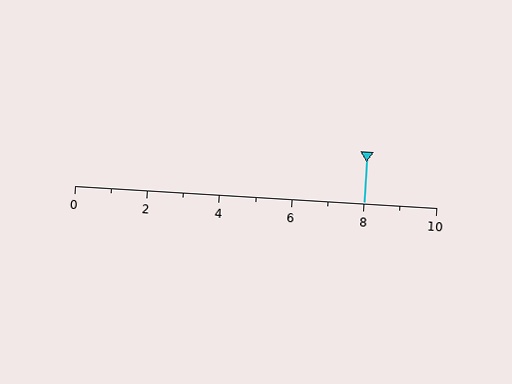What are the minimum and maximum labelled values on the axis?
The axis runs from 0 to 10.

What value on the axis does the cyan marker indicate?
The marker indicates approximately 8.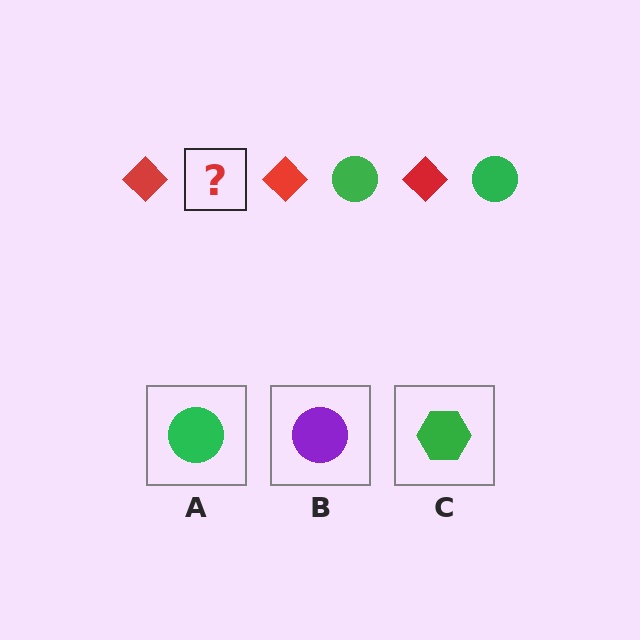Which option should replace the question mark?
Option A.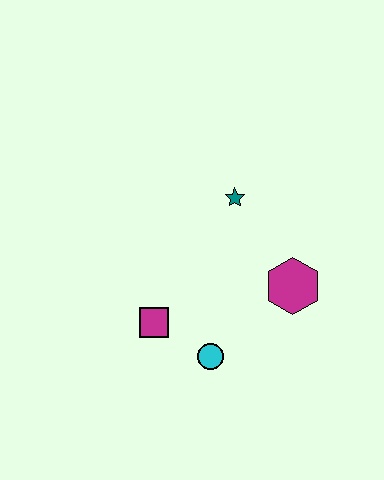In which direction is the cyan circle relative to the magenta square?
The cyan circle is to the right of the magenta square.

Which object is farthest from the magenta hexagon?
The magenta square is farthest from the magenta hexagon.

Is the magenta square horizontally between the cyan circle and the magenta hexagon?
No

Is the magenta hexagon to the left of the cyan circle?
No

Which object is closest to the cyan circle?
The magenta square is closest to the cyan circle.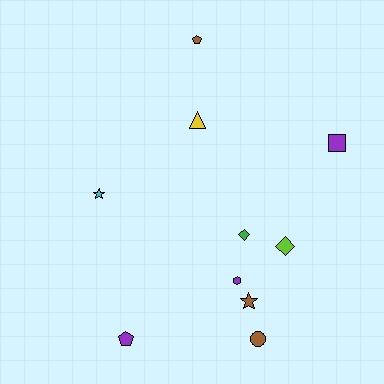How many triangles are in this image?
There is 1 triangle.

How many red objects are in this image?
There are no red objects.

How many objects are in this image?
There are 10 objects.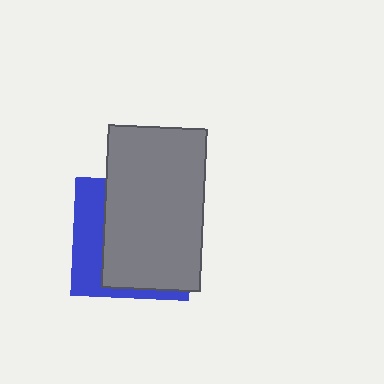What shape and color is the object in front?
The object in front is a gray rectangle.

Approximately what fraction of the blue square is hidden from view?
Roughly 68% of the blue square is hidden behind the gray rectangle.